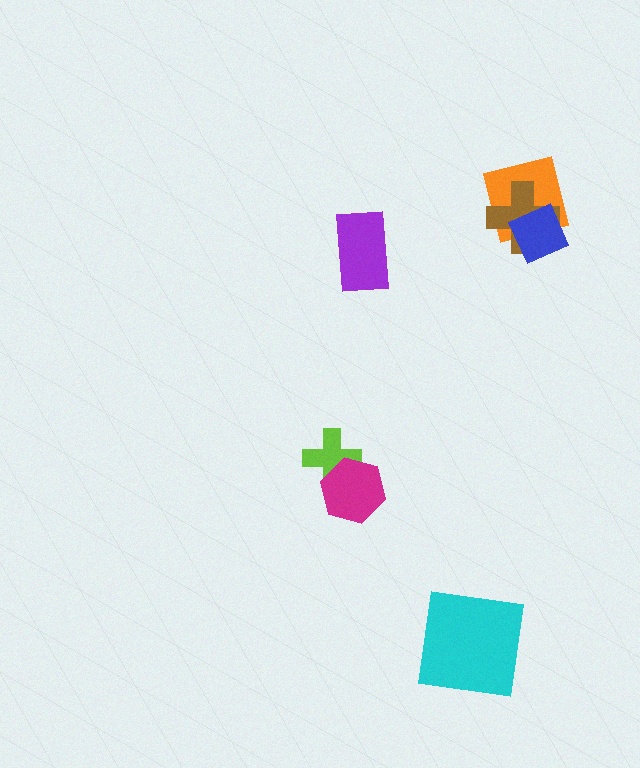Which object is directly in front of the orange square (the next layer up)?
The brown cross is directly in front of the orange square.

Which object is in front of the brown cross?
The blue diamond is in front of the brown cross.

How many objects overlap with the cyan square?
0 objects overlap with the cyan square.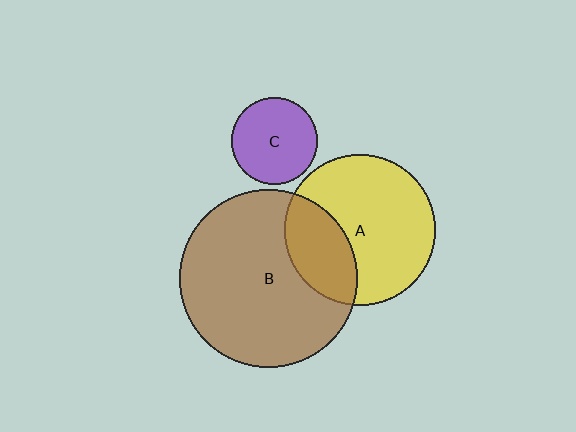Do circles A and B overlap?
Yes.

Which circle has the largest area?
Circle B (brown).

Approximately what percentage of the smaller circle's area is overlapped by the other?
Approximately 30%.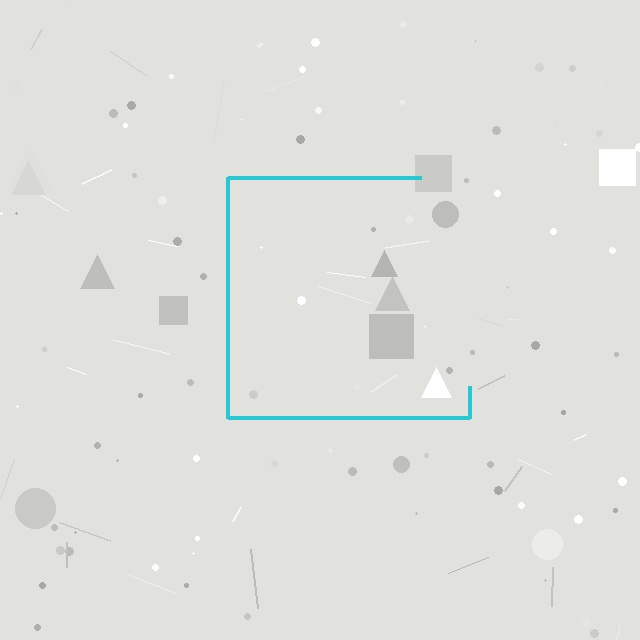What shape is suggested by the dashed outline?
The dashed outline suggests a square.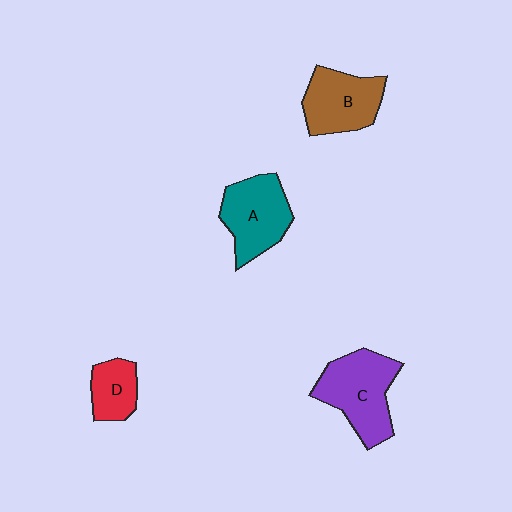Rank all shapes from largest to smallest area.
From largest to smallest: C (purple), A (teal), B (brown), D (red).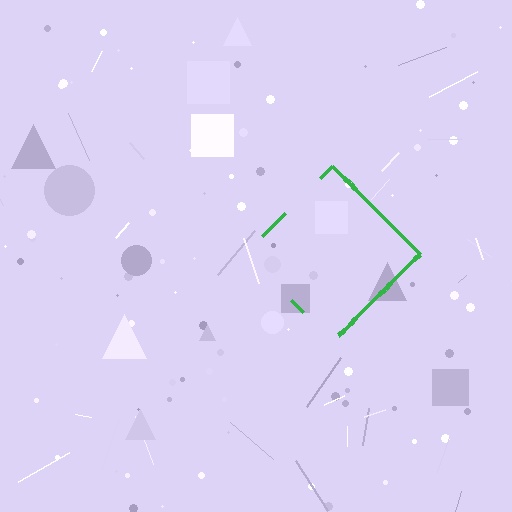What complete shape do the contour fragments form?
The contour fragments form a diamond.